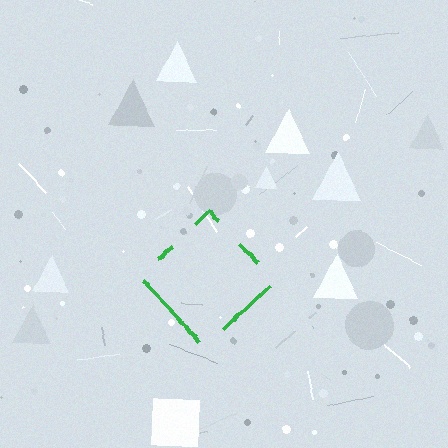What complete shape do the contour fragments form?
The contour fragments form a diamond.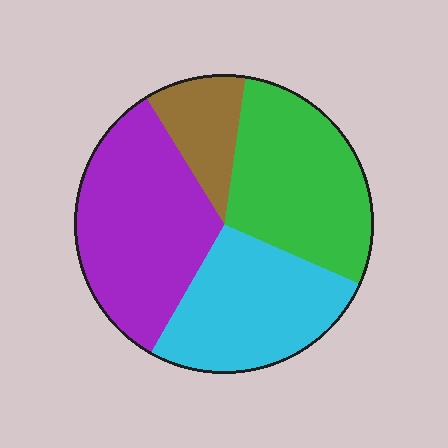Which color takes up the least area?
Brown, at roughly 10%.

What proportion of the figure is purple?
Purple covers 33% of the figure.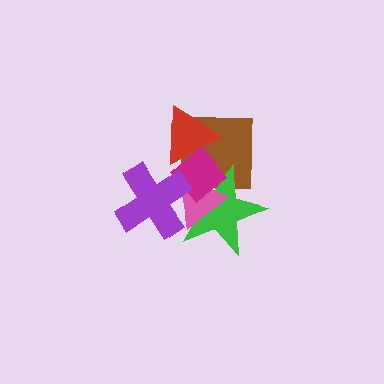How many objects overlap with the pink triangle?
4 objects overlap with the pink triangle.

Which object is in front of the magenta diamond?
The purple cross is in front of the magenta diamond.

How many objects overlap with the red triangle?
2 objects overlap with the red triangle.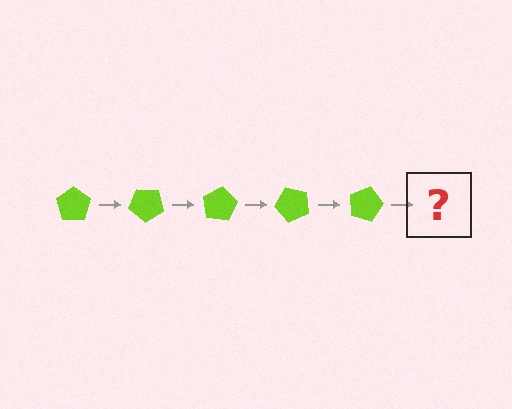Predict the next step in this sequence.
The next step is a lime pentagon rotated 200 degrees.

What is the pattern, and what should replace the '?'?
The pattern is that the pentagon rotates 40 degrees each step. The '?' should be a lime pentagon rotated 200 degrees.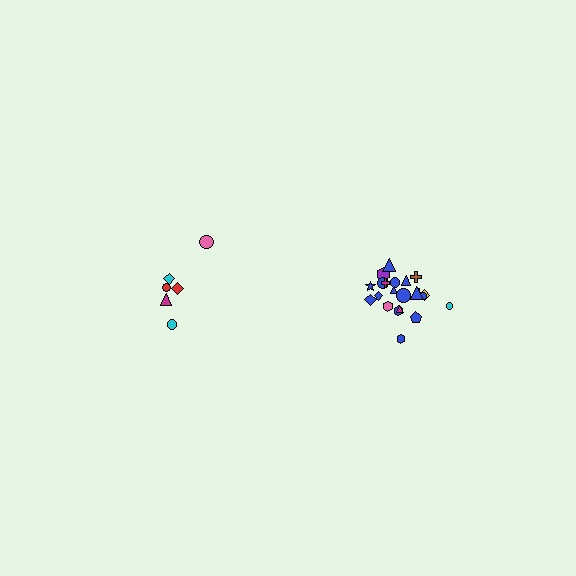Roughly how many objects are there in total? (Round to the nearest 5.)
Roughly 30 objects in total.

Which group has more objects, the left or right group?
The right group.